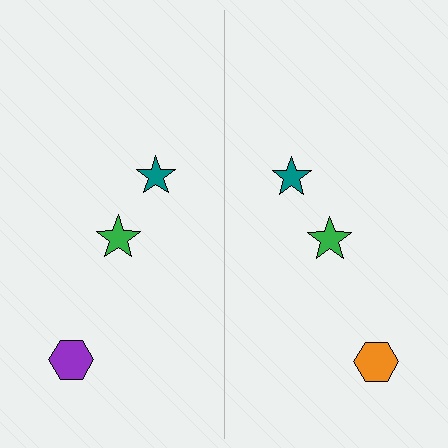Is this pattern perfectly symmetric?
No, the pattern is not perfectly symmetric. The orange hexagon on the right side breaks the symmetry — its mirror counterpart is purple.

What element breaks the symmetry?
The orange hexagon on the right side breaks the symmetry — its mirror counterpart is purple.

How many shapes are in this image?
There are 6 shapes in this image.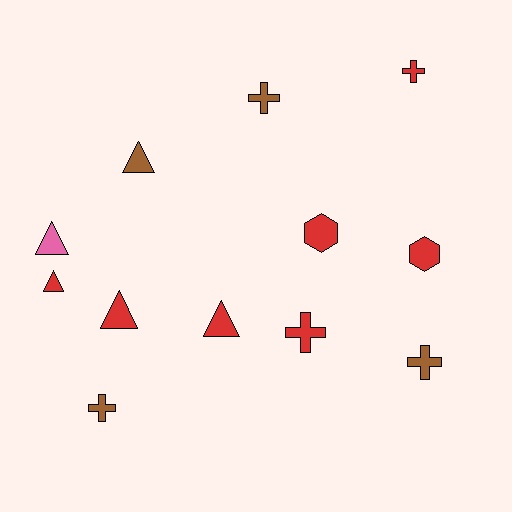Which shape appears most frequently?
Cross, with 5 objects.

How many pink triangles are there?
There is 1 pink triangle.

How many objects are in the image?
There are 12 objects.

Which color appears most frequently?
Red, with 7 objects.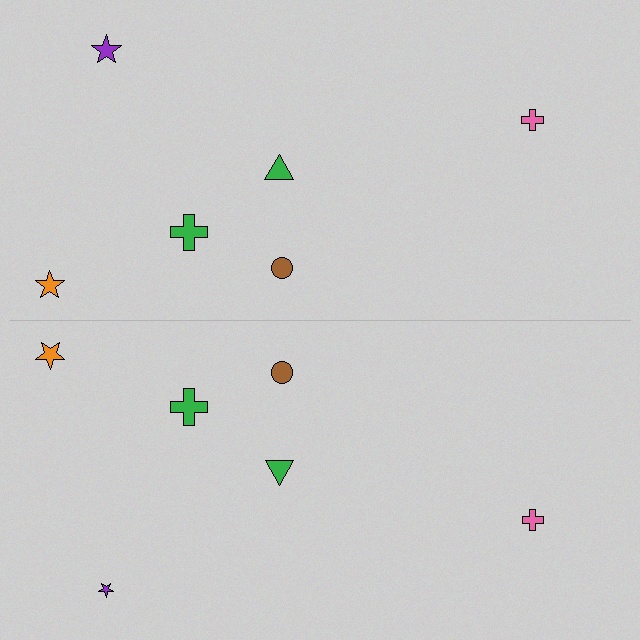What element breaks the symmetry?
The purple star on the bottom side has a different size than its mirror counterpart.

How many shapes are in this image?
There are 12 shapes in this image.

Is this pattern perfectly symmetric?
No, the pattern is not perfectly symmetric. The purple star on the bottom side has a different size than its mirror counterpart.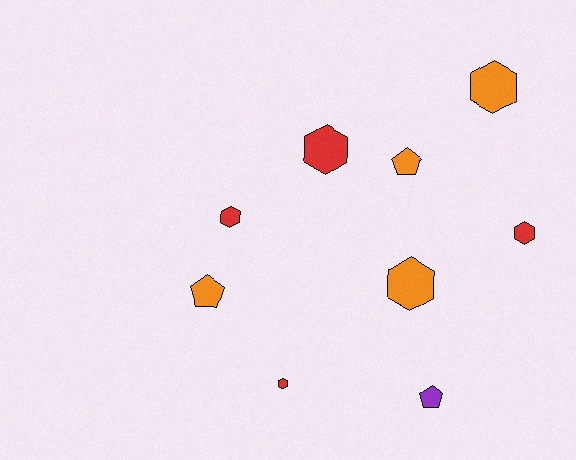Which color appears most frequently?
Orange, with 4 objects.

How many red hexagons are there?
There are 4 red hexagons.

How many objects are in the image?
There are 9 objects.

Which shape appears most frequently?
Hexagon, with 6 objects.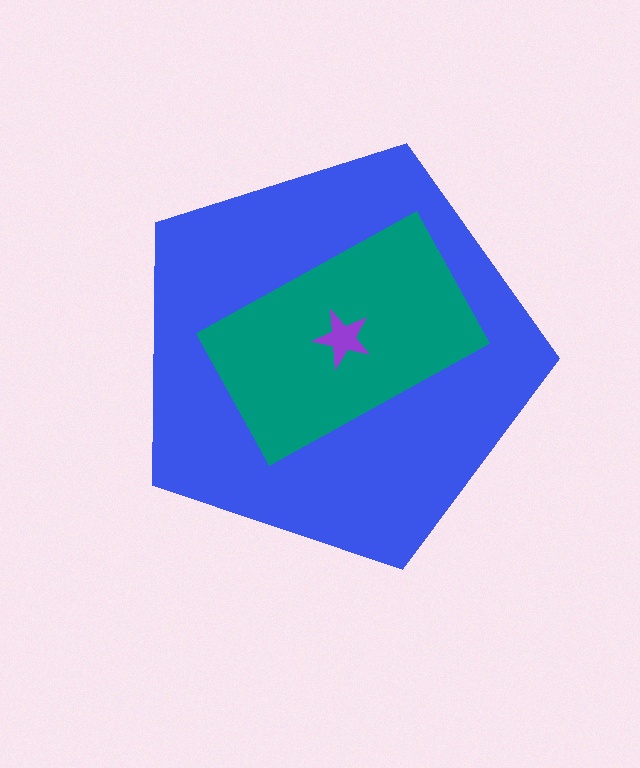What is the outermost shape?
The blue pentagon.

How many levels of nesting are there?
3.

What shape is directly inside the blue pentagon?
The teal rectangle.